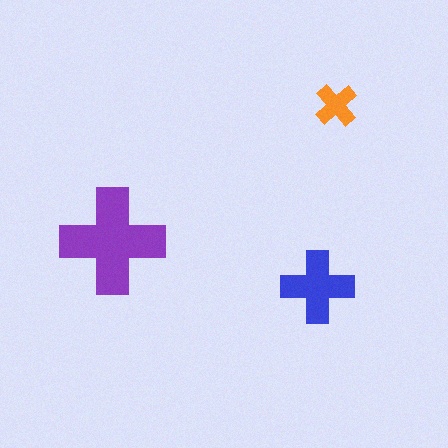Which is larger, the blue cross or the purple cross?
The purple one.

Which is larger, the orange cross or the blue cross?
The blue one.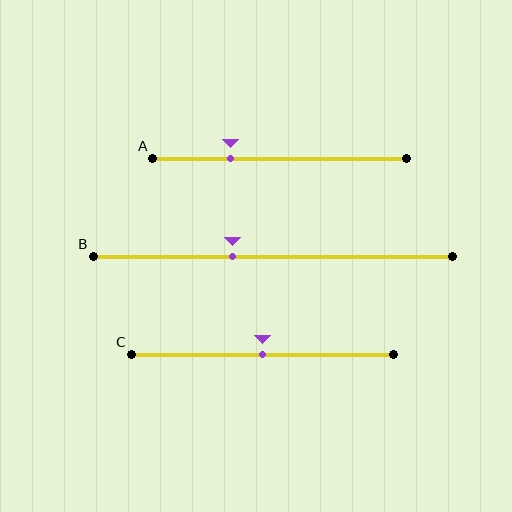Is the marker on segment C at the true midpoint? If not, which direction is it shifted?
Yes, the marker on segment C is at the true midpoint.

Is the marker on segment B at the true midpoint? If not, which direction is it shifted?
No, the marker on segment B is shifted to the left by about 11% of the segment length.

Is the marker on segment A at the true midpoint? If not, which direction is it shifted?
No, the marker on segment A is shifted to the left by about 19% of the segment length.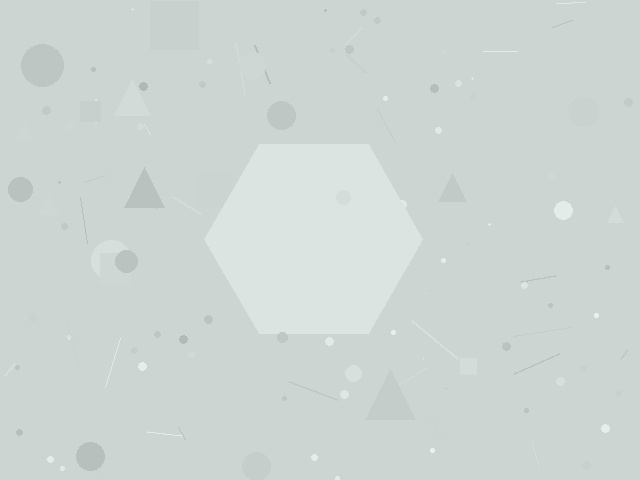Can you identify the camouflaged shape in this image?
The camouflaged shape is a hexagon.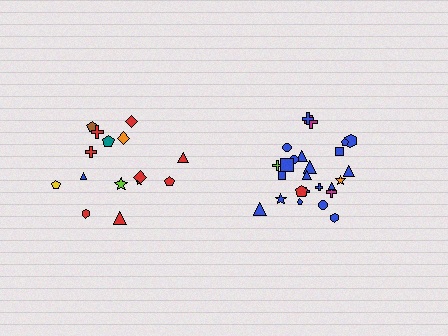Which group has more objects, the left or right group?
The right group.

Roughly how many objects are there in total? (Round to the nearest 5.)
Roughly 40 objects in total.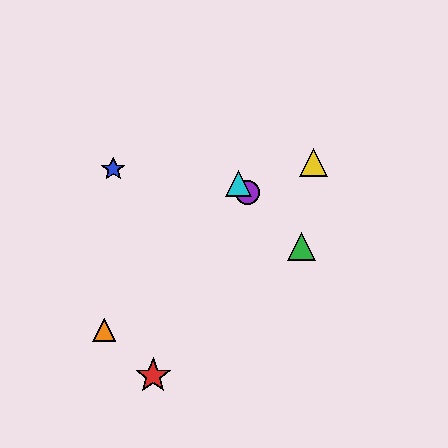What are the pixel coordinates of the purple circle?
The purple circle is at (248, 193).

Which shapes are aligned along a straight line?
The green triangle, the purple circle, the cyan triangle are aligned along a straight line.